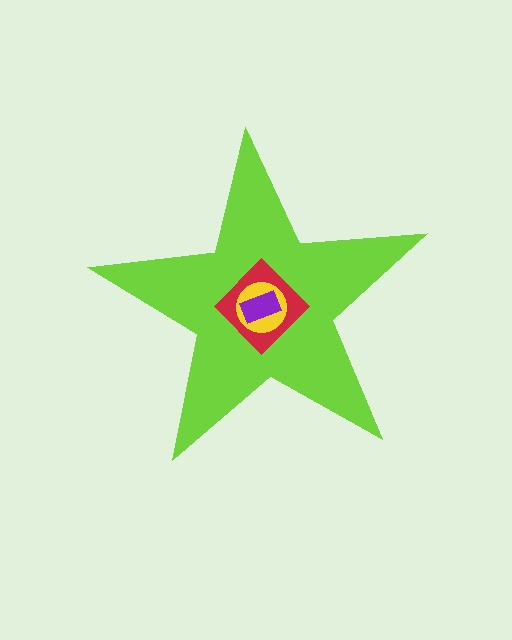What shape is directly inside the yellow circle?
The purple rectangle.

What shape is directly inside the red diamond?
The yellow circle.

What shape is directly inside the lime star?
The red diamond.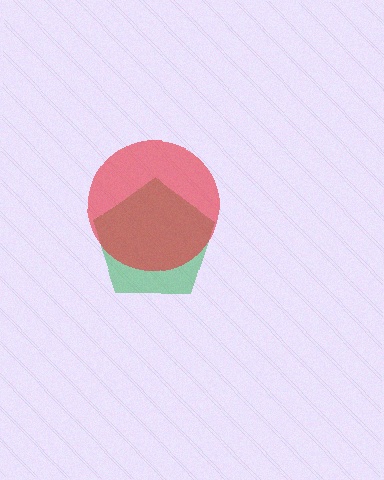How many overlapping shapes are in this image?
There are 2 overlapping shapes in the image.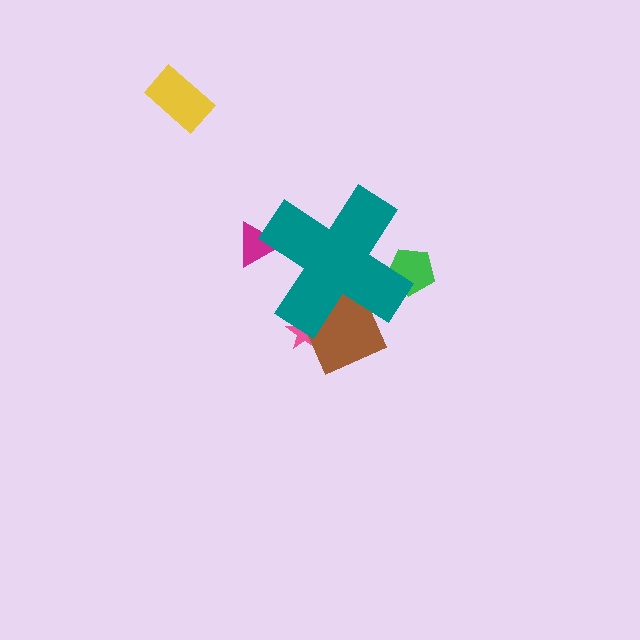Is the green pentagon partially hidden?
Yes, the green pentagon is partially hidden behind the teal cross.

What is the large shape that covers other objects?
A teal cross.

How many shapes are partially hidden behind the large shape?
4 shapes are partially hidden.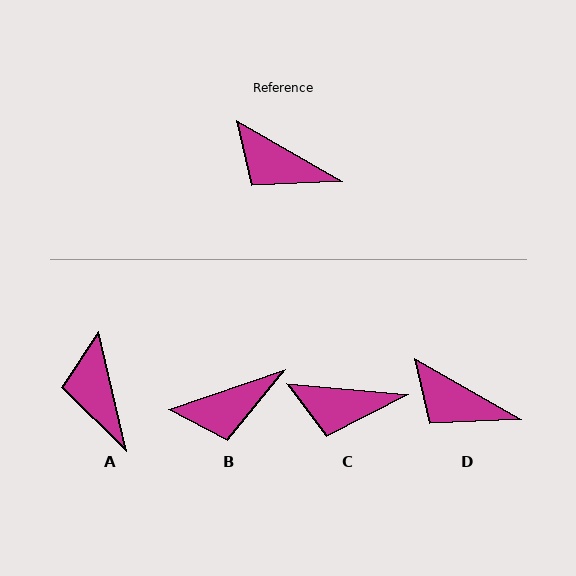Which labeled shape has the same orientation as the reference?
D.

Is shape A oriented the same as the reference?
No, it is off by about 47 degrees.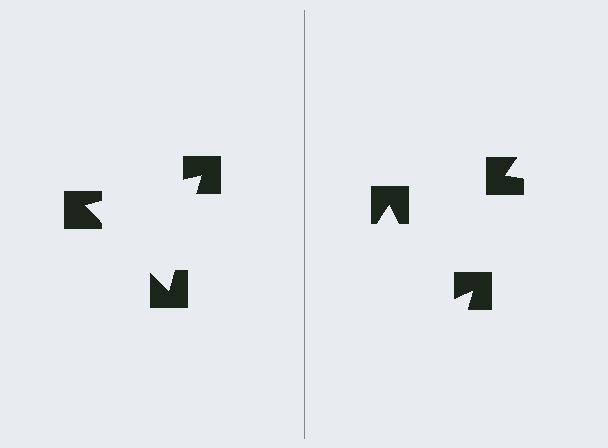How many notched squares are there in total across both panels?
6 — 3 on each side.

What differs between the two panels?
The notched squares are positioned identically on both sides; only the wedge orientations differ. On the left they align to a triangle; on the right they are misaligned.